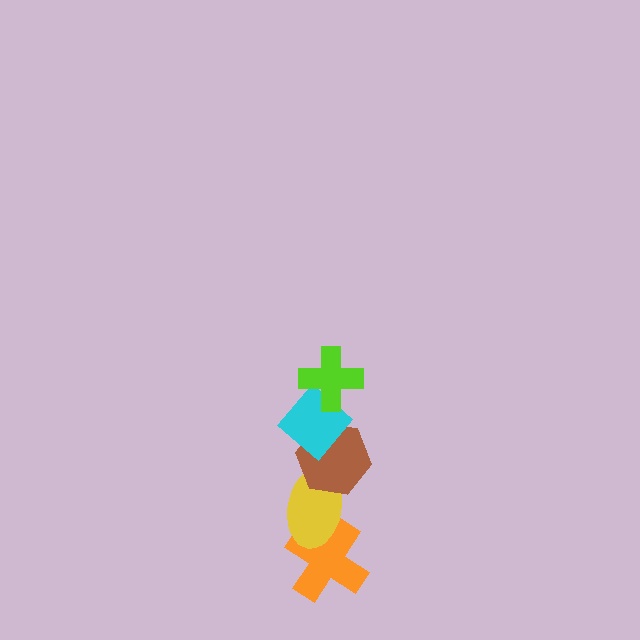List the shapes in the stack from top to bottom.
From top to bottom: the lime cross, the cyan diamond, the brown hexagon, the yellow ellipse, the orange cross.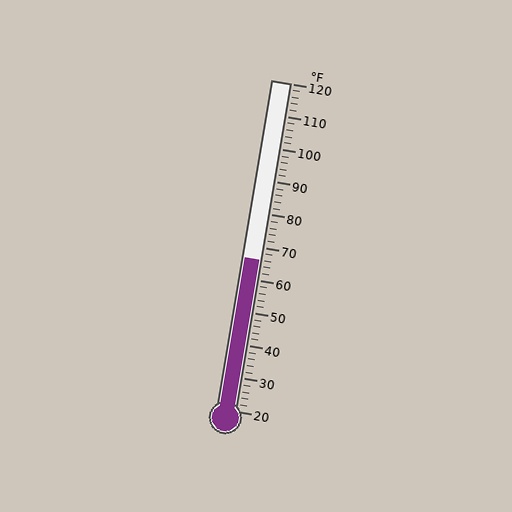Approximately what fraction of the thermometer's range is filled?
The thermometer is filled to approximately 45% of its range.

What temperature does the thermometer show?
The thermometer shows approximately 66°F.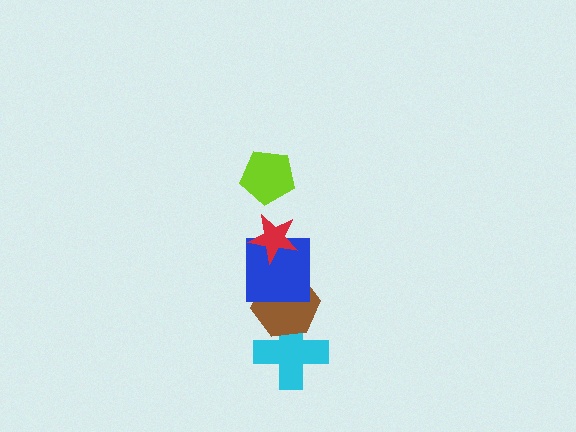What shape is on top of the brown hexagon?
The blue square is on top of the brown hexagon.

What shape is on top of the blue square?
The red star is on top of the blue square.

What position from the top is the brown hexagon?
The brown hexagon is 4th from the top.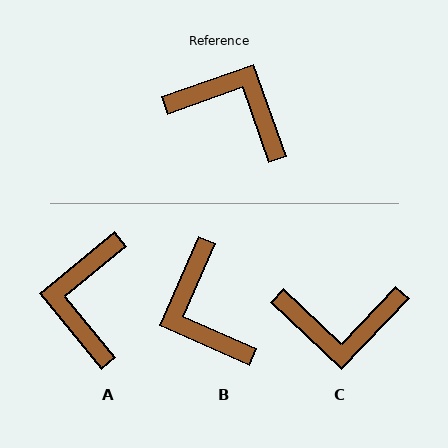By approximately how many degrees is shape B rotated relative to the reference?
Approximately 137 degrees counter-clockwise.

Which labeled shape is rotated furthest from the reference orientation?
C, about 153 degrees away.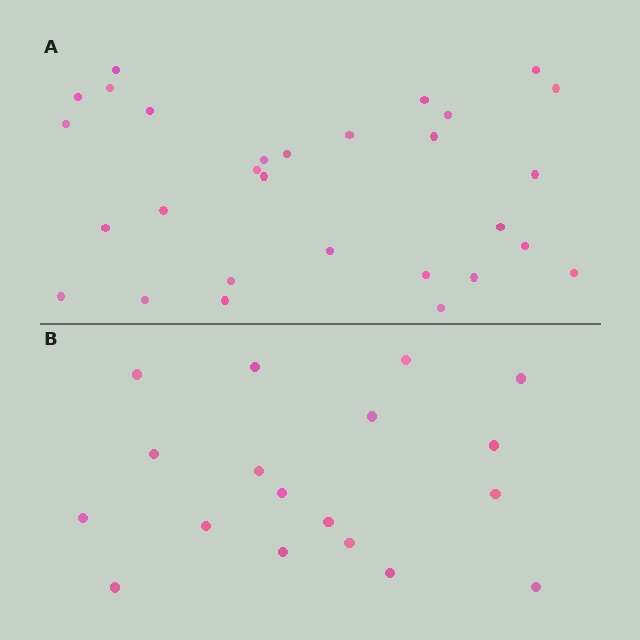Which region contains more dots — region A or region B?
Region A (the top region) has more dots.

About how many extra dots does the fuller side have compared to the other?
Region A has roughly 12 or so more dots than region B.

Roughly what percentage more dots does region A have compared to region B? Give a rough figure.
About 60% more.